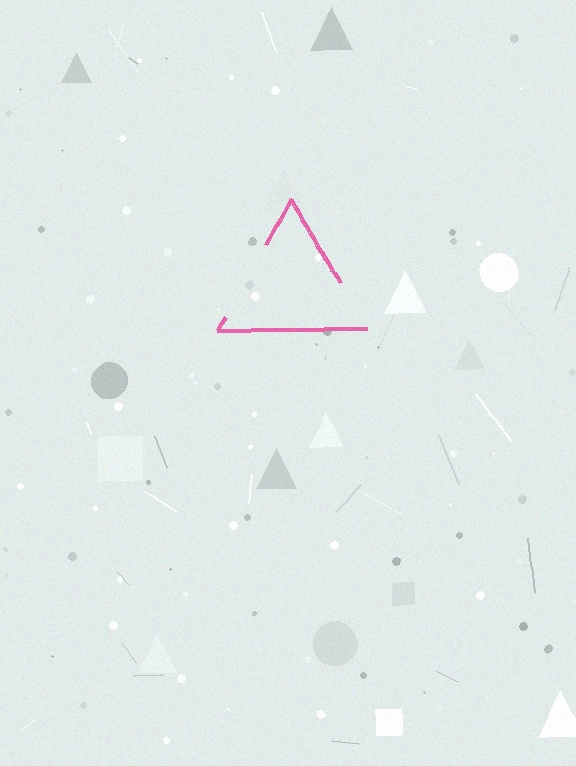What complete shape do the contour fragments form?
The contour fragments form a triangle.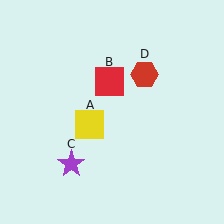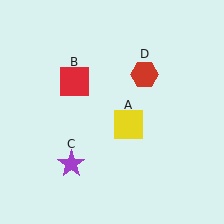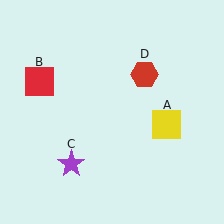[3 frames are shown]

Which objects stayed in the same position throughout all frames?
Purple star (object C) and red hexagon (object D) remained stationary.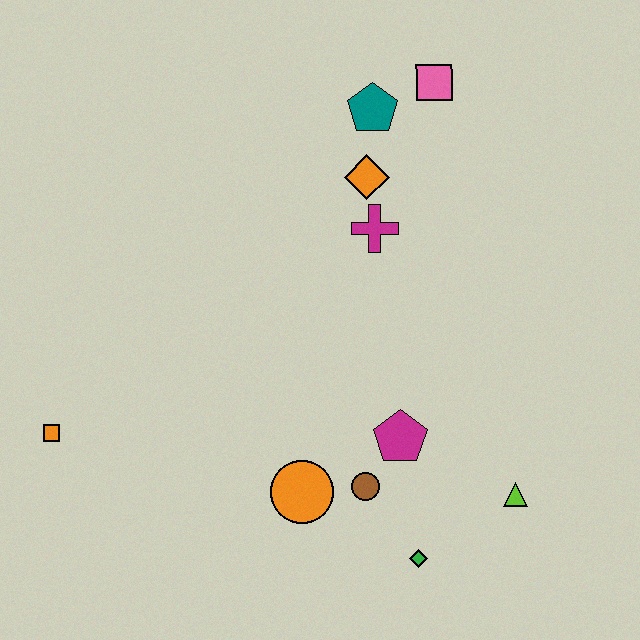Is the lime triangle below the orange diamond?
Yes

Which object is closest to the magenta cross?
The orange diamond is closest to the magenta cross.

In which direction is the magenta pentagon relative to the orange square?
The magenta pentagon is to the right of the orange square.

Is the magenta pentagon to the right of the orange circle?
Yes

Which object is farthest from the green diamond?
The pink square is farthest from the green diamond.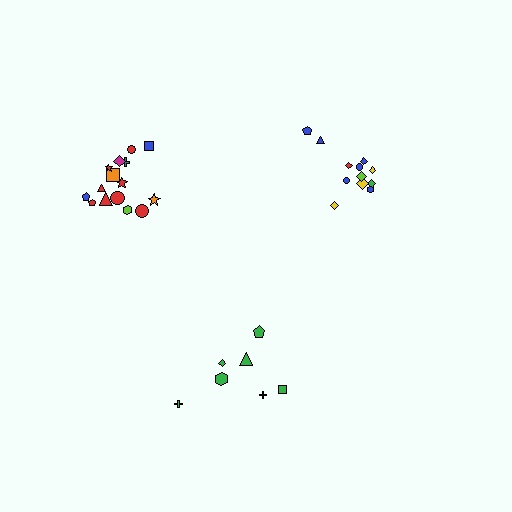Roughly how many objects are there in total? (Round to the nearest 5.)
Roughly 35 objects in total.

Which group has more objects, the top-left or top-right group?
The top-left group.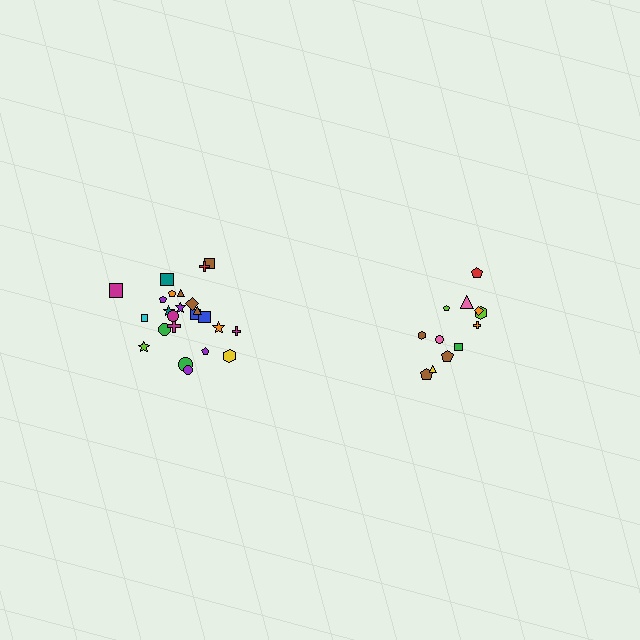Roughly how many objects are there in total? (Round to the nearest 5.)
Roughly 35 objects in total.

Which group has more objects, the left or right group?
The left group.